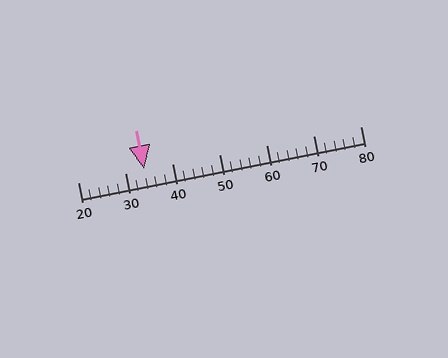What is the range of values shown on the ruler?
The ruler shows values from 20 to 80.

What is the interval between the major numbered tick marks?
The major tick marks are spaced 10 units apart.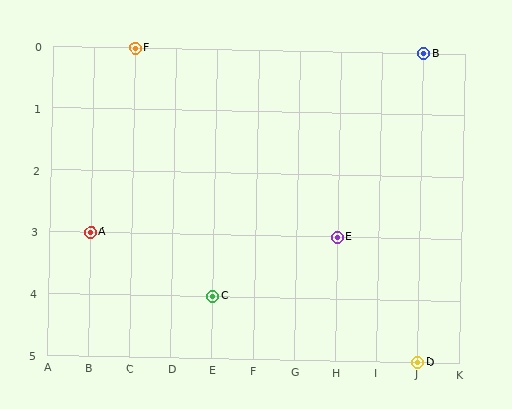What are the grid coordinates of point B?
Point B is at grid coordinates (J, 0).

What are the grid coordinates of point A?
Point A is at grid coordinates (B, 3).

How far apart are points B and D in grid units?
Points B and D are 5 rows apart.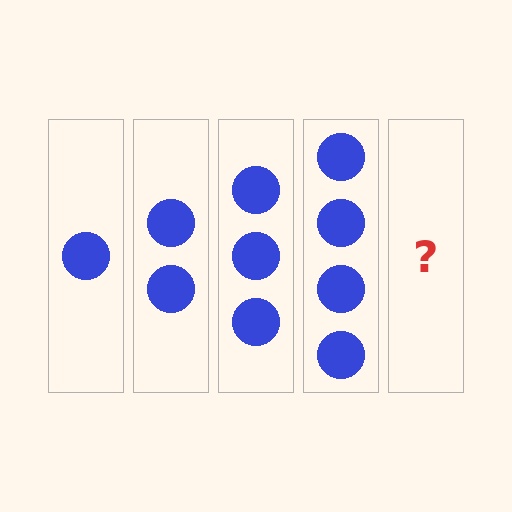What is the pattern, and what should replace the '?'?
The pattern is that each step adds one more circle. The '?' should be 5 circles.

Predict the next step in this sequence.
The next step is 5 circles.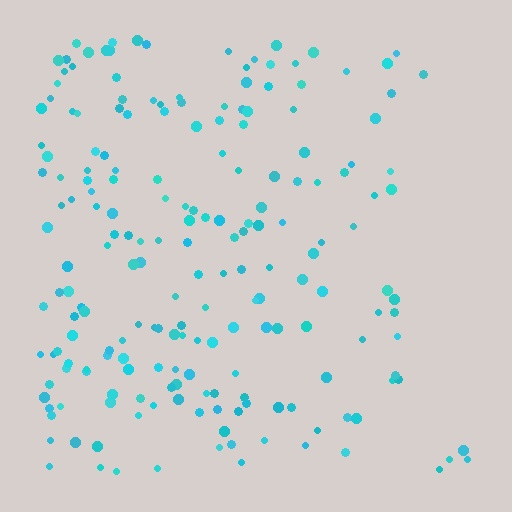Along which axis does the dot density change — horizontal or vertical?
Horizontal.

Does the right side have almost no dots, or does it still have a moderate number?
Still a moderate number, just noticeably fewer than the left.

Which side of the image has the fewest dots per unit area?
The right.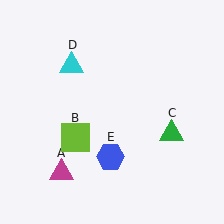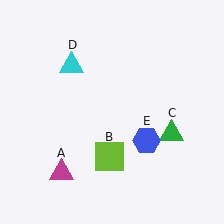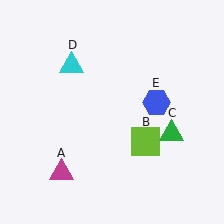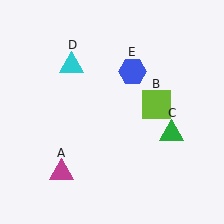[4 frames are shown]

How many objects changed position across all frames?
2 objects changed position: lime square (object B), blue hexagon (object E).